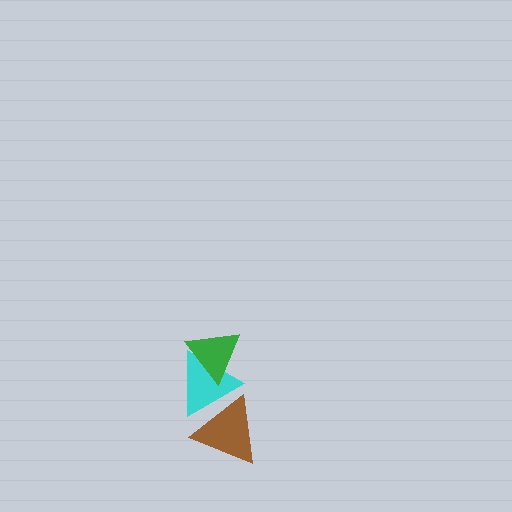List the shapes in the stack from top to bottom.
From top to bottom: the green triangle, the cyan triangle, the brown triangle.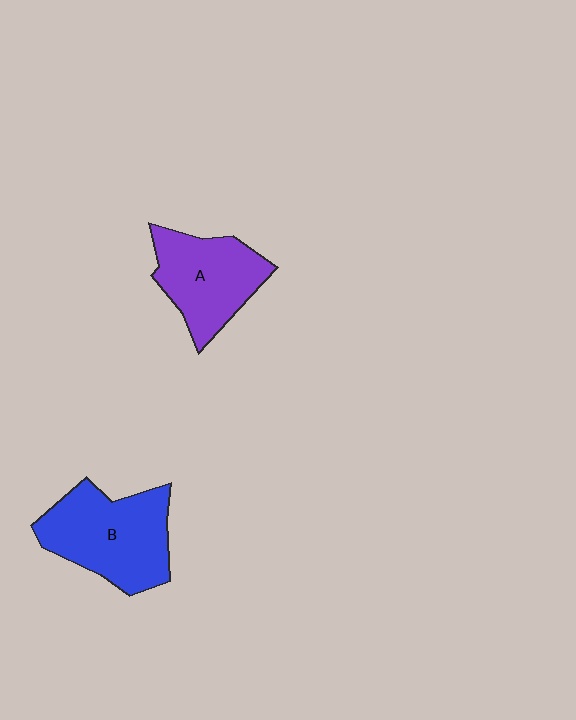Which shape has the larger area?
Shape B (blue).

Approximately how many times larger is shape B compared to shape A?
Approximately 1.2 times.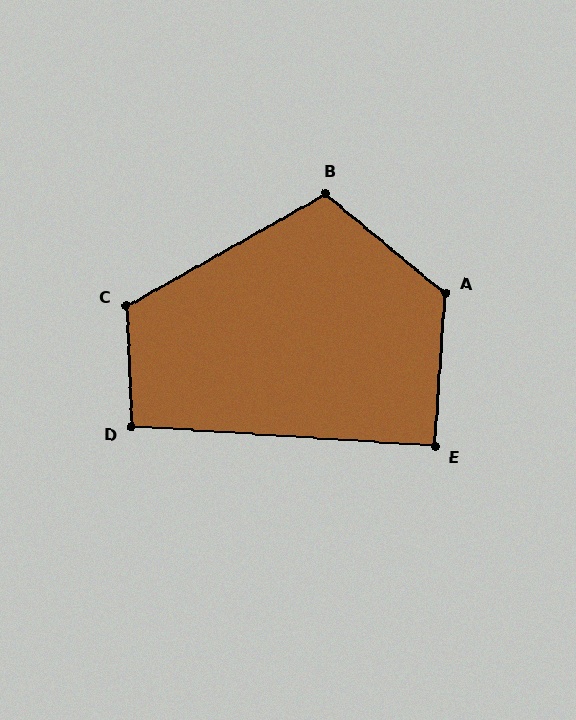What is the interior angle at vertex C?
Approximately 117 degrees (obtuse).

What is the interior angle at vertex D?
Approximately 96 degrees (obtuse).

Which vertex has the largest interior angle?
A, at approximately 126 degrees.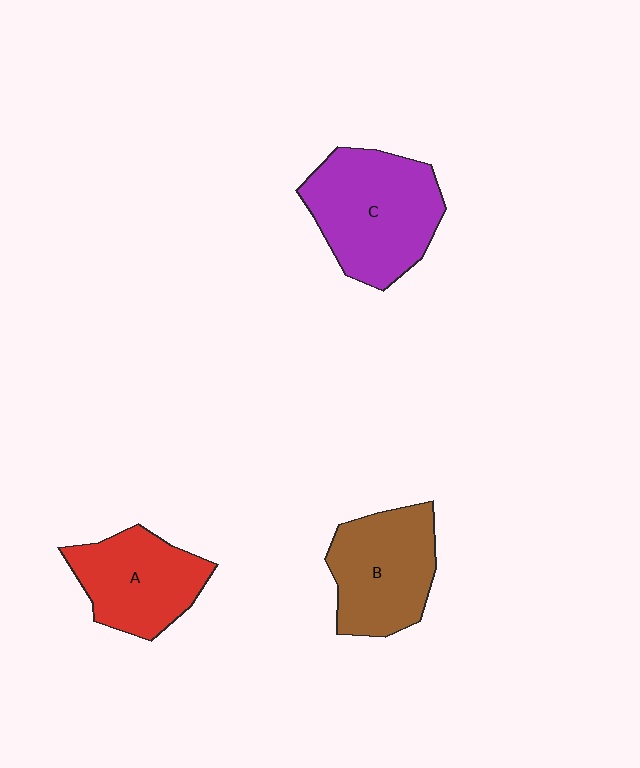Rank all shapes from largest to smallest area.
From largest to smallest: C (purple), B (brown), A (red).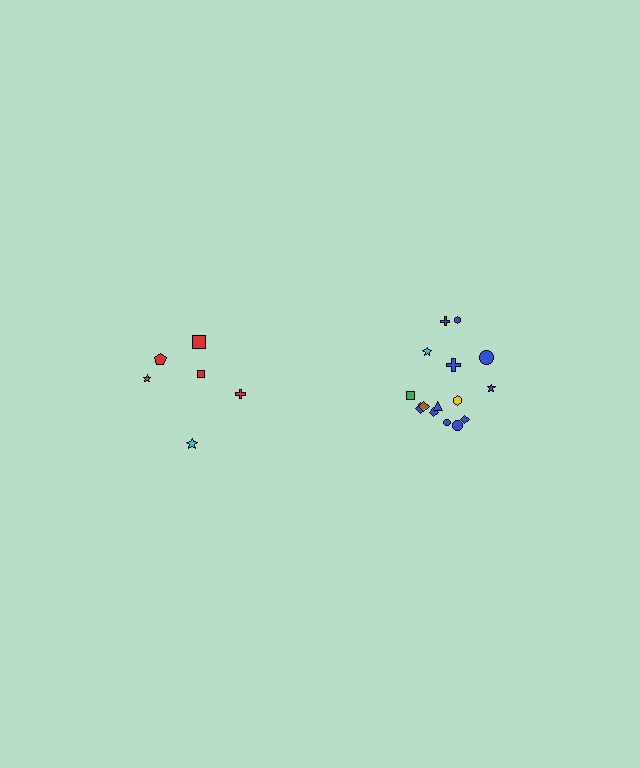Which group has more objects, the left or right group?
The right group.